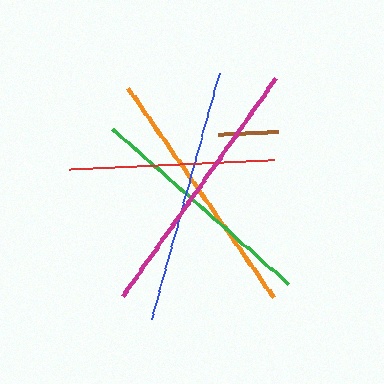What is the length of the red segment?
The red segment is approximately 205 pixels long.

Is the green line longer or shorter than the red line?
The green line is longer than the red line.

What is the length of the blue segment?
The blue segment is approximately 256 pixels long.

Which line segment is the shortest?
The brown line is the shortest at approximately 60 pixels.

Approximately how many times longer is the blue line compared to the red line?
The blue line is approximately 1.3 times the length of the red line.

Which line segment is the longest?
The magenta line is the longest at approximately 266 pixels.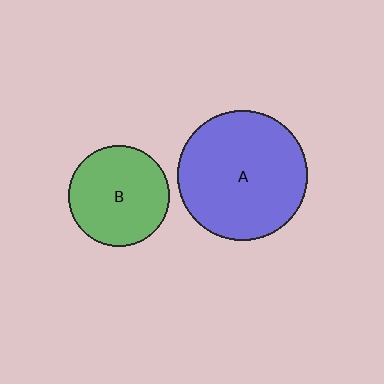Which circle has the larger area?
Circle A (blue).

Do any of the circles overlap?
No, none of the circles overlap.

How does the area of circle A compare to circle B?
Approximately 1.7 times.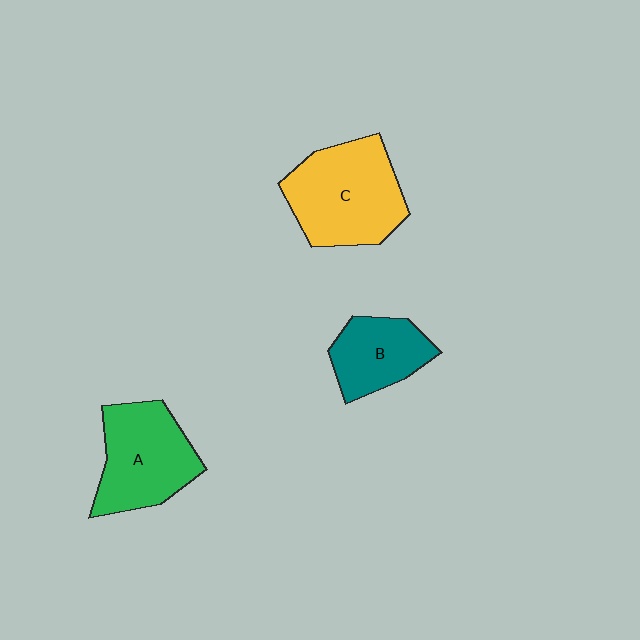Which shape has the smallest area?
Shape B (teal).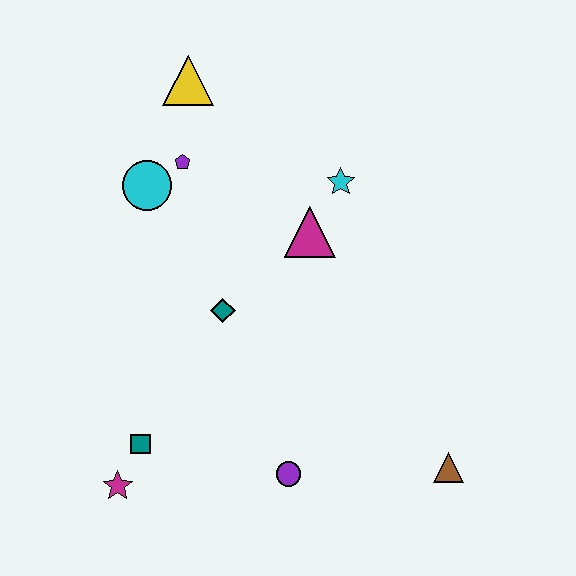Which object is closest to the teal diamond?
The magenta triangle is closest to the teal diamond.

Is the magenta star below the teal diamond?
Yes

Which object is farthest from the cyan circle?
The brown triangle is farthest from the cyan circle.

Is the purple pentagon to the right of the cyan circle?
Yes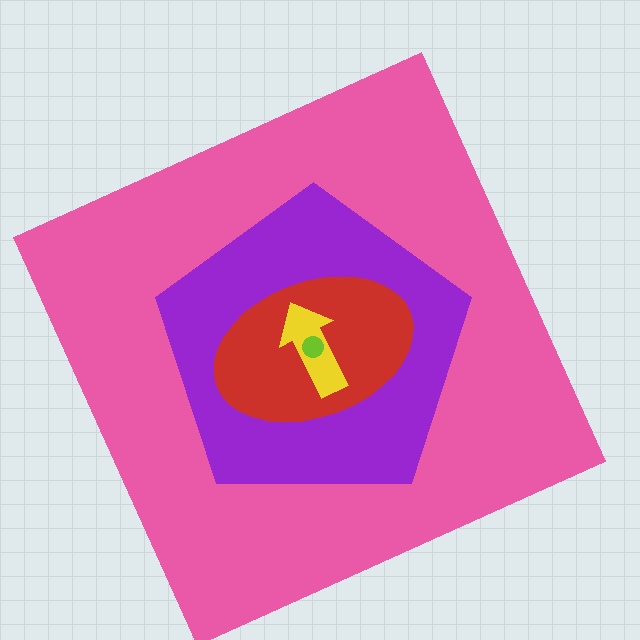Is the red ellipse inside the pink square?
Yes.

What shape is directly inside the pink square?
The purple pentagon.